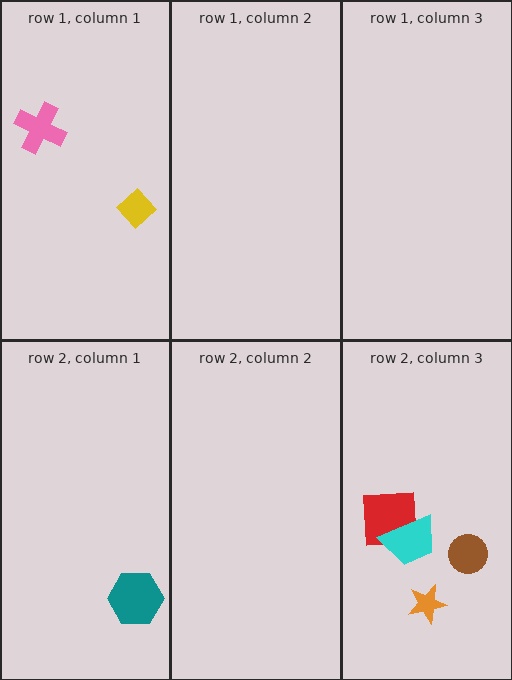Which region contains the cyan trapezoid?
The row 2, column 3 region.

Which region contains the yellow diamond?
The row 1, column 1 region.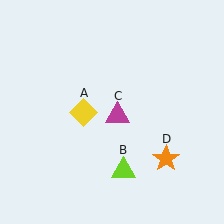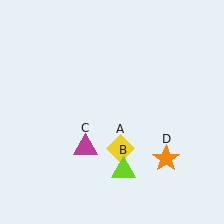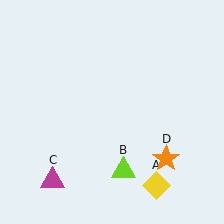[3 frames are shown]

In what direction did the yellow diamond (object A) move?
The yellow diamond (object A) moved down and to the right.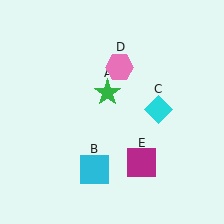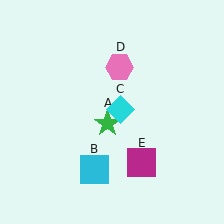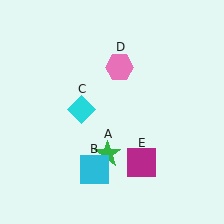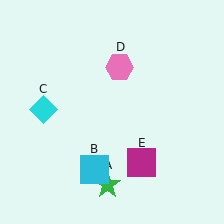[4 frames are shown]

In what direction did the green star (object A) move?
The green star (object A) moved down.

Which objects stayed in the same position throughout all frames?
Cyan square (object B) and pink hexagon (object D) and magenta square (object E) remained stationary.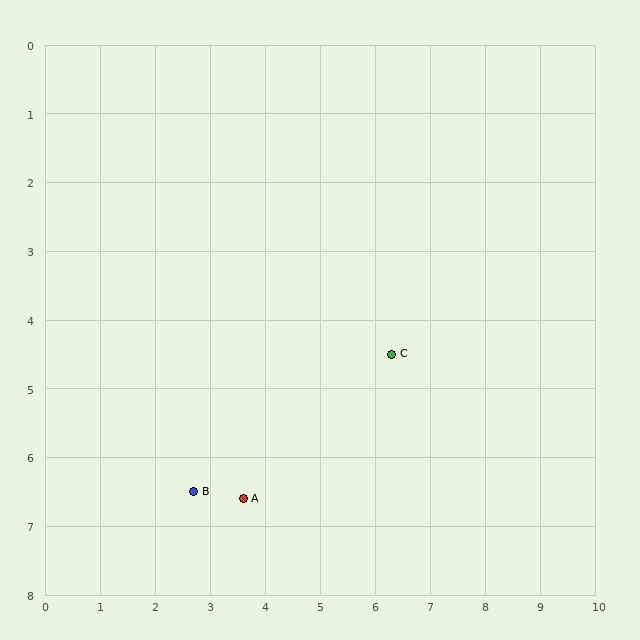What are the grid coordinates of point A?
Point A is at approximately (3.6, 6.6).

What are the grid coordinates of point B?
Point B is at approximately (2.7, 6.5).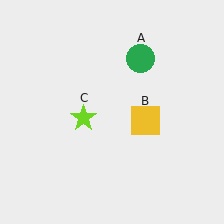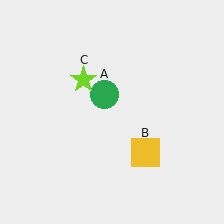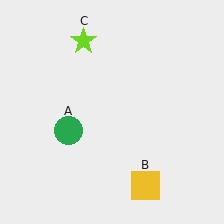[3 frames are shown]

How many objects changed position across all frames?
3 objects changed position: green circle (object A), yellow square (object B), lime star (object C).